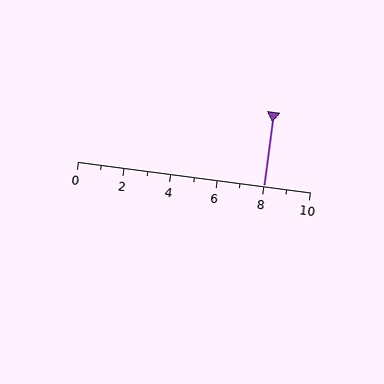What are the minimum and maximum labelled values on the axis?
The axis runs from 0 to 10.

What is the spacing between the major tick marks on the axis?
The major ticks are spaced 2 apart.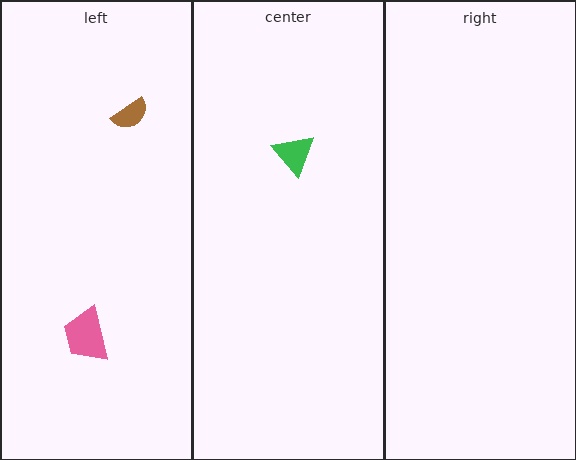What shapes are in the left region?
The pink trapezoid, the brown semicircle.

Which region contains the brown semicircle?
The left region.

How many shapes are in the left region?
2.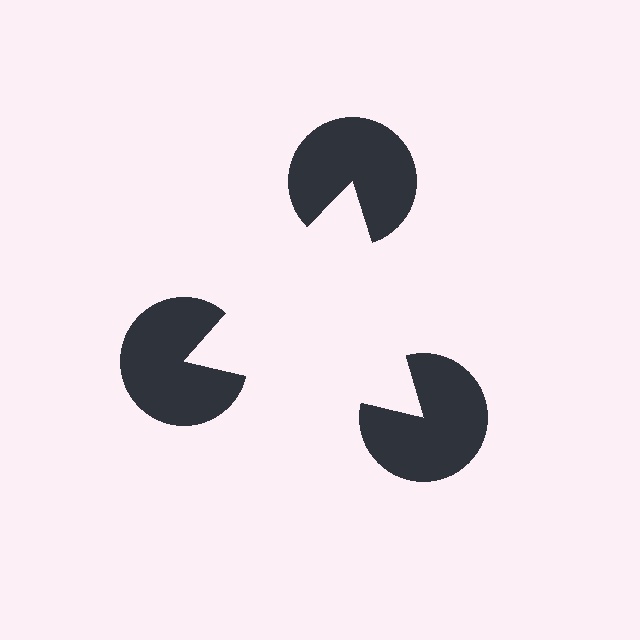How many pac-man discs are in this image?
There are 3 — one at each vertex of the illusory triangle.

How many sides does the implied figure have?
3 sides.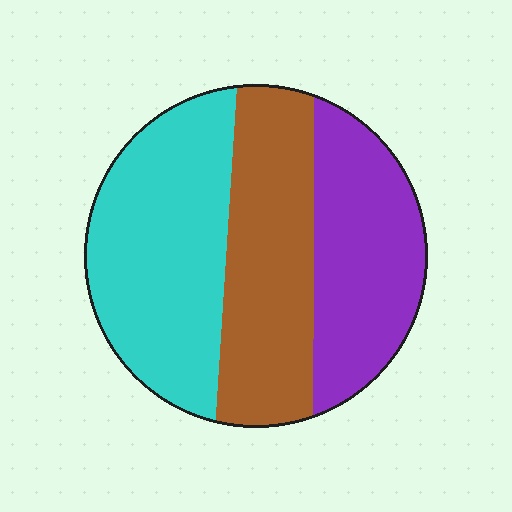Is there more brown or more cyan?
Cyan.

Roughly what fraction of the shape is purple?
Purple covers roughly 30% of the shape.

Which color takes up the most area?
Cyan, at roughly 40%.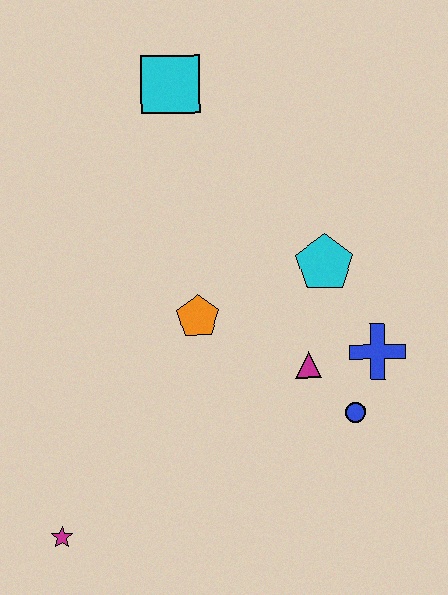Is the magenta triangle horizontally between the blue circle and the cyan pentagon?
No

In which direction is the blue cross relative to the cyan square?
The blue cross is below the cyan square.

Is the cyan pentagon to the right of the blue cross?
No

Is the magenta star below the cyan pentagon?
Yes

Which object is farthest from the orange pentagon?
The magenta star is farthest from the orange pentagon.